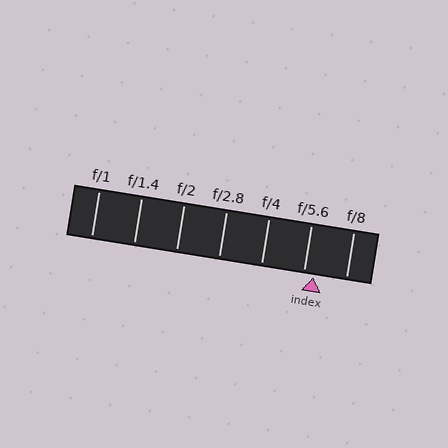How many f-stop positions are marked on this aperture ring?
There are 7 f-stop positions marked.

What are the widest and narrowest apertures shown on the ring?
The widest aperture shown is f/1 and the narrowest is f/8.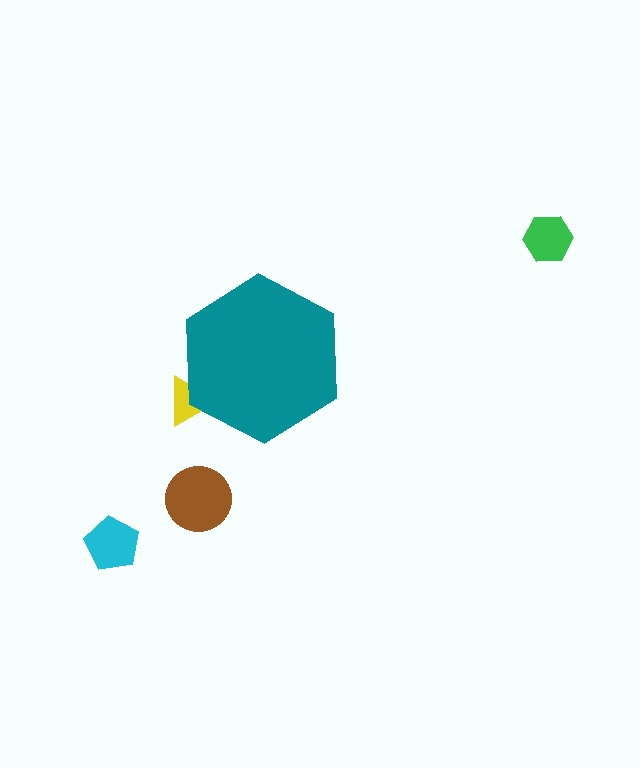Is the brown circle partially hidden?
No, the brown circle is fully visible.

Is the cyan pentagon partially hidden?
No, the cyan pentagon is fully visible.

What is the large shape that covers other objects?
A teal hexagon.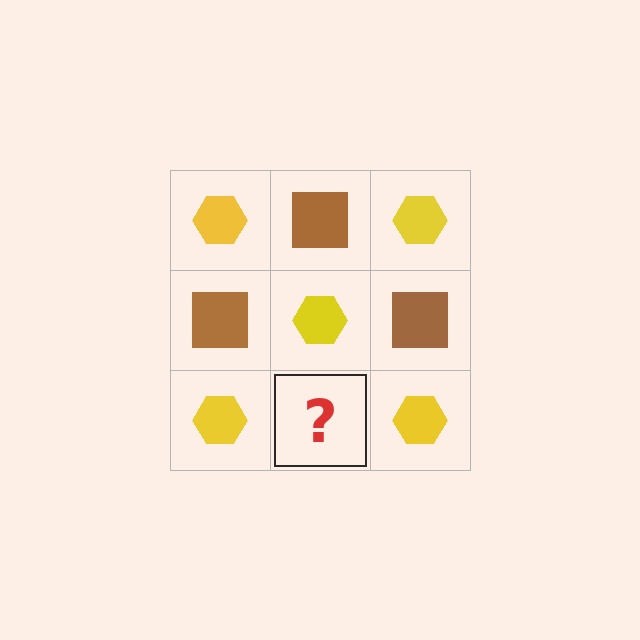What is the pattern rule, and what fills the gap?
The rule is that it alternates yellow hexagon and brown square in a checkerboard pattern. The gap should be filled with a brown square.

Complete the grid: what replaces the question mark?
The question mark should be replaced with a brown square.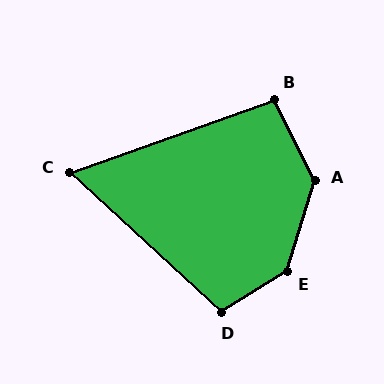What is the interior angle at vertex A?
Approximately 136 degrees (obtuse).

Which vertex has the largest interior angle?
E, at approximately 139 degrees.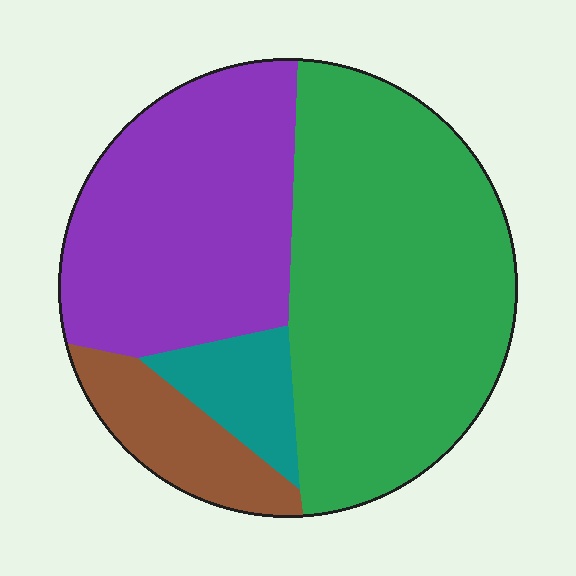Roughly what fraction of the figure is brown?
Brown covers 11% of the figure.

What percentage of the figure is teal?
Teal takes up about one tenth (1/10) of the figure.